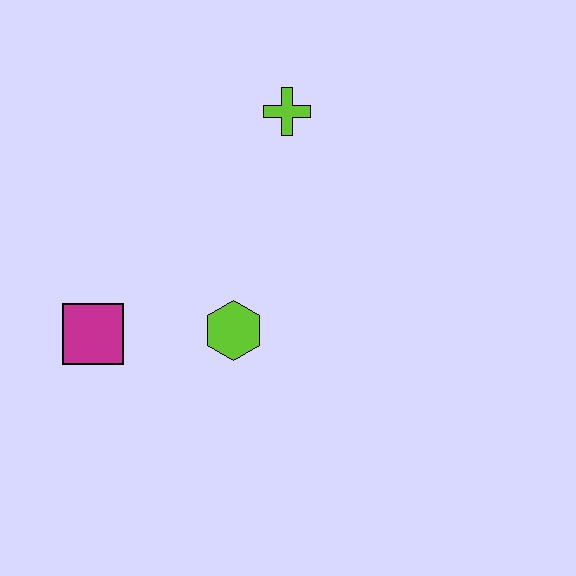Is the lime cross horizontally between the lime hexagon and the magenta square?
No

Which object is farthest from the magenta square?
The lime cross is farthest from the magenta square.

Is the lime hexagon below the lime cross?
Yes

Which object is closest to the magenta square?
The lime hexagon is closest to the magenta square.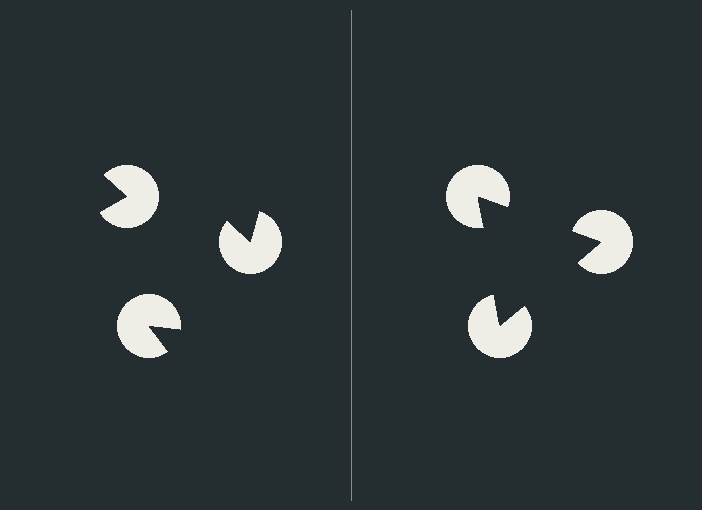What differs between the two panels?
The pac-man discs are positioned identically on both sides; only the wedge orientations differ. On the right they align to a triangle; on the left they are misaligned.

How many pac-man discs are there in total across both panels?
6 — 3 on each side.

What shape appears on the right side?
An illusory triangle.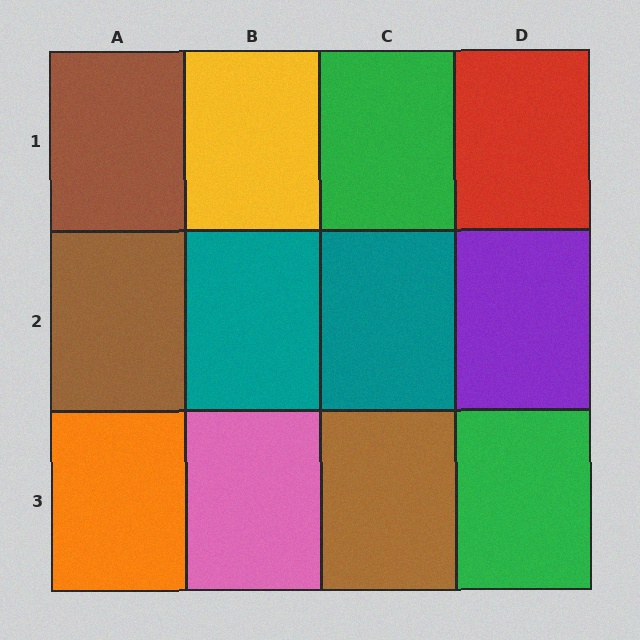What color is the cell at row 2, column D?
Purple.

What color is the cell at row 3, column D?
Green.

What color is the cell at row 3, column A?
Orange.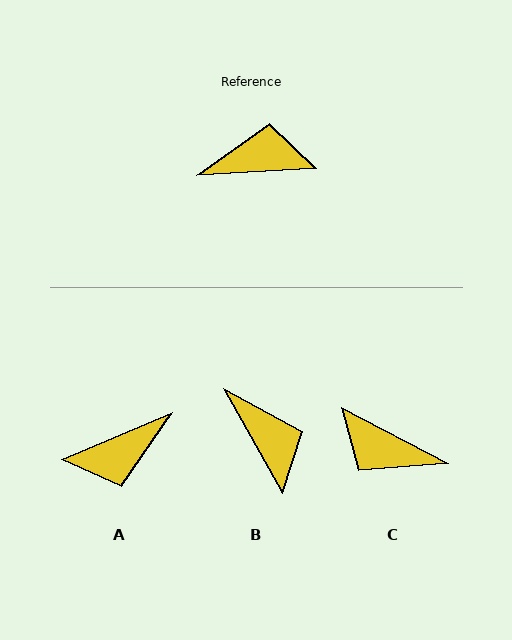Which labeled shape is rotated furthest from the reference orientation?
A, about 161 degrees away.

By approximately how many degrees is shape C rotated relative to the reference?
Approximately 149 degrees counter-clockwise.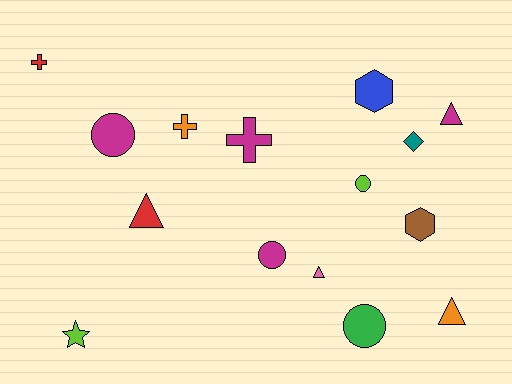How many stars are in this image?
There is 1 star.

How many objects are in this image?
There are 15 objects.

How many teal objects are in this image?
There is 1 teal object.